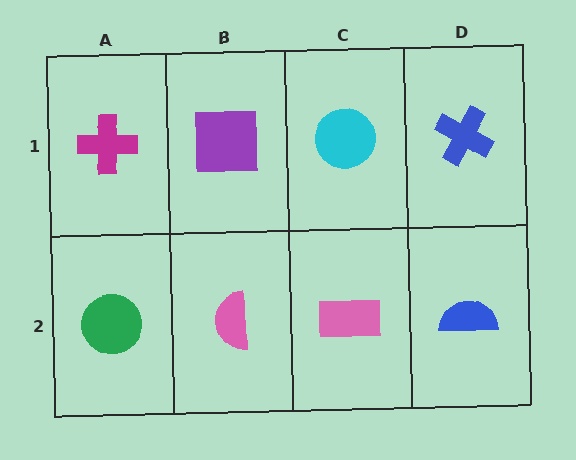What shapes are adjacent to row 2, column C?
A cyan circle (row 1, column C), a pink semicircle (row 2, column B), a blue semicircle (row 2, column D).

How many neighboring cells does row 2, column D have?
2.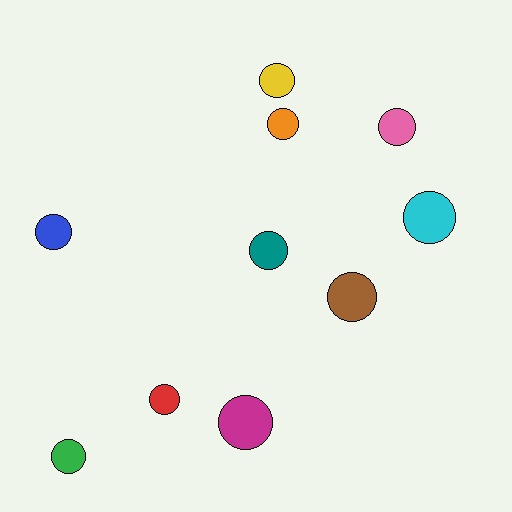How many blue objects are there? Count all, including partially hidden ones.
There is 1 blue object.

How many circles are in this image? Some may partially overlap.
There are 10 circles.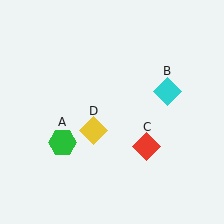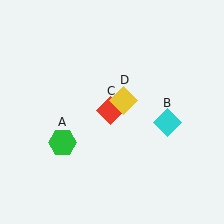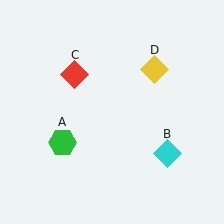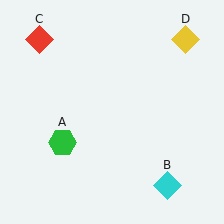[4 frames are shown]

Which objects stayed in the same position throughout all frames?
Green hexagon (object A) remained stationary.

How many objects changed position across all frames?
3 objects changed position: cyan diamond (object B), red diamond (object C), yellow diamond (object D).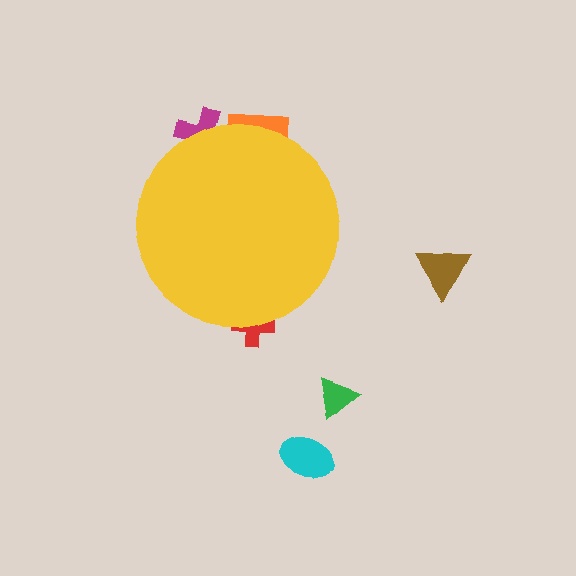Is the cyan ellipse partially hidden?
No, the cyan ellipse is fully visible.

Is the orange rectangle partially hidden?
Yes, the orange rectangle is partially hidden behind the yellow circle.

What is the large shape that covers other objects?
A yellow circle.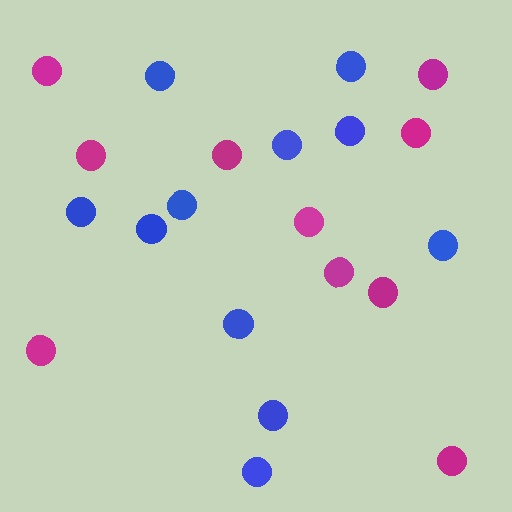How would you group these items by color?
There are 2 groups: one group of blue circles (11) and one group of magenta circles (10).